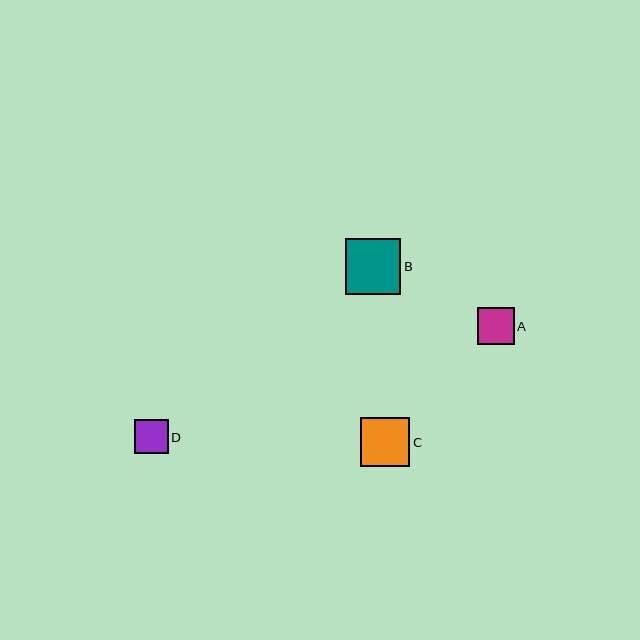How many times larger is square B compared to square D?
Square B is approximately 1.6 times the size of square D.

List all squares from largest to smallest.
From largest to smallest: B, C, A, D.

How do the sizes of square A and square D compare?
Square A and square D are approximately the same size.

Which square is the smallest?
Square D is the smallest with a size of approximately 34 pixels.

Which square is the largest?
Square B is the largest with a size of approximately 55 pixels.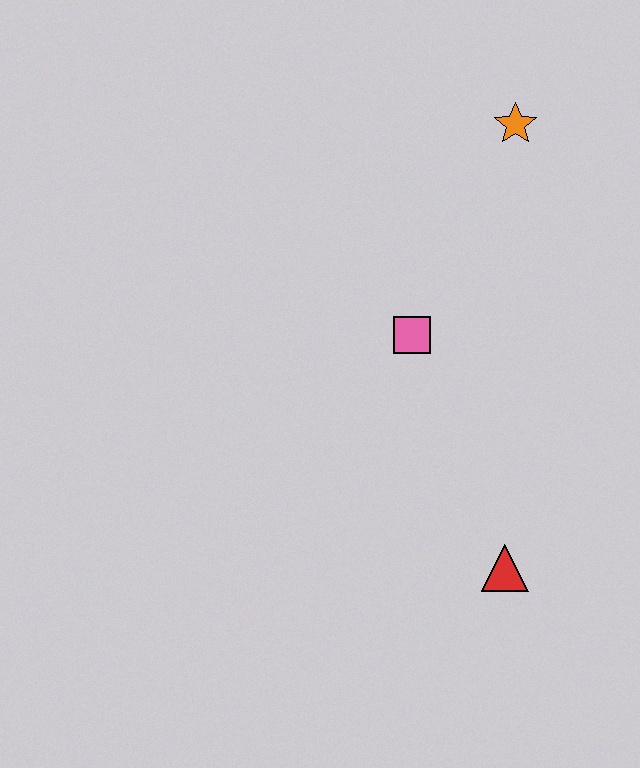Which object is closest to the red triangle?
The pink square is closest to the red triangle.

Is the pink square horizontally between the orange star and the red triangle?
No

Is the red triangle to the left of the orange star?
Yes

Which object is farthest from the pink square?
The red triangle is farthest from the pink square.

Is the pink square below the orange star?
Yes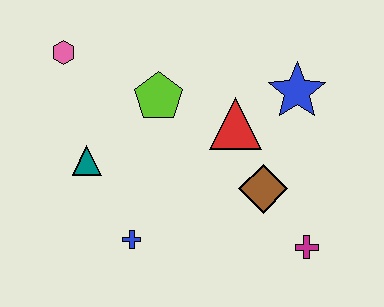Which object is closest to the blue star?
The red triangle is closest to the blue star.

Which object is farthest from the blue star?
The pink hexagon is farthest from the blue star.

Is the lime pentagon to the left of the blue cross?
No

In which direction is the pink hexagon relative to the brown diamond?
The pink hexagon is to the left of the brown diamond.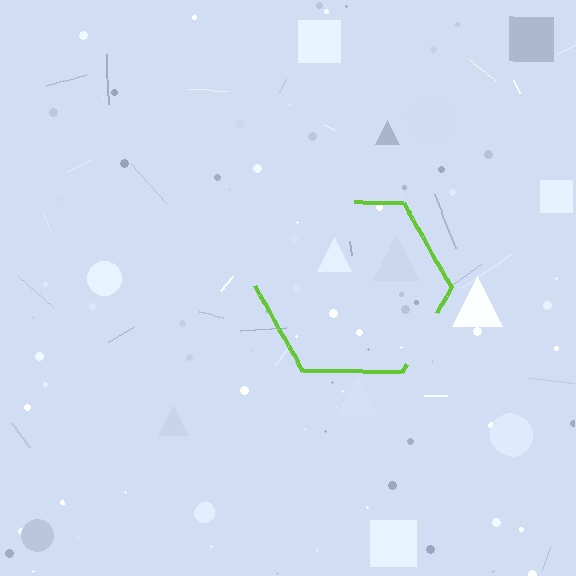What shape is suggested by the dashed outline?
The dashed outline suggests a hexagon.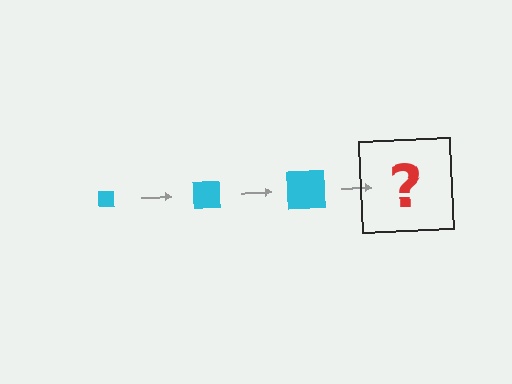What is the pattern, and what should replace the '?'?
The pattern is that the square gets progressively larger each step. The '?' should be a cyan square, larger than the previous one.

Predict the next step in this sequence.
The next step is a cyan square, larger than the previous one.